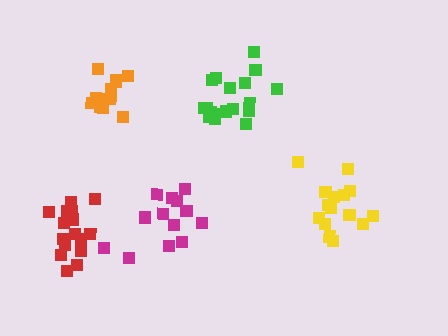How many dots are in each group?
Group 1: 18 dots, Group 2: 15 dots, Group 3: 16 dots, Group 4: 13 dots, Group 5: 13 dots (75 total).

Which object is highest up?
The orange cluster is topmost.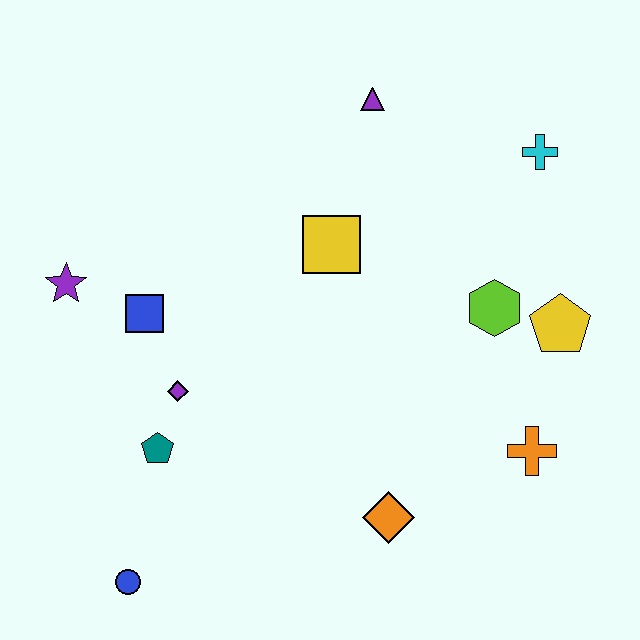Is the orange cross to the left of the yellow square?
No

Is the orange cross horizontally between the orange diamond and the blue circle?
No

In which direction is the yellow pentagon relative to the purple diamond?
The yellow pentagon is to the right of the purple diamond.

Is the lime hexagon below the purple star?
Yes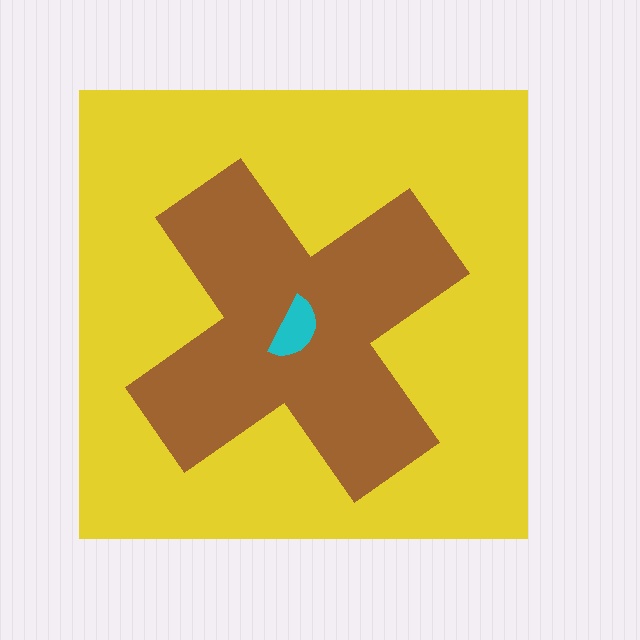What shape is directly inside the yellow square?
The brown cross.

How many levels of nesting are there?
3.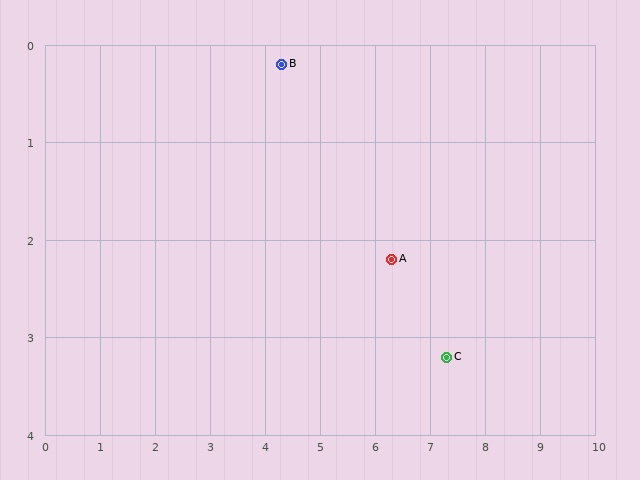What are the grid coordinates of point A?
Point A is at approximately (6.3, 2.2).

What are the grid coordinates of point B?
Point B is at approximately (4.3, 0.2).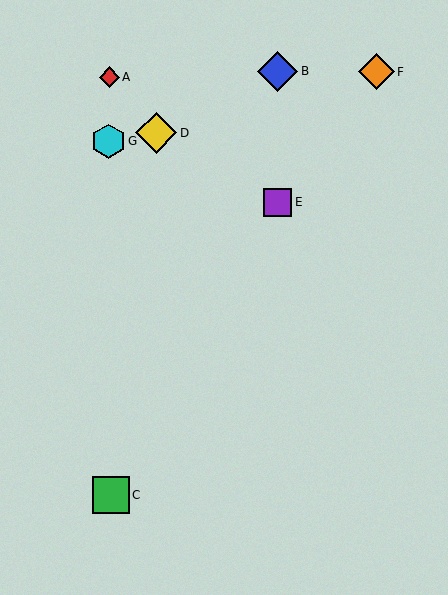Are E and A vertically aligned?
No, E is at x≈278 and A is at x≈109.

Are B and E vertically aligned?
Yes, both are at x≈278.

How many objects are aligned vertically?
2 objects (B, E) are aligned vertically.